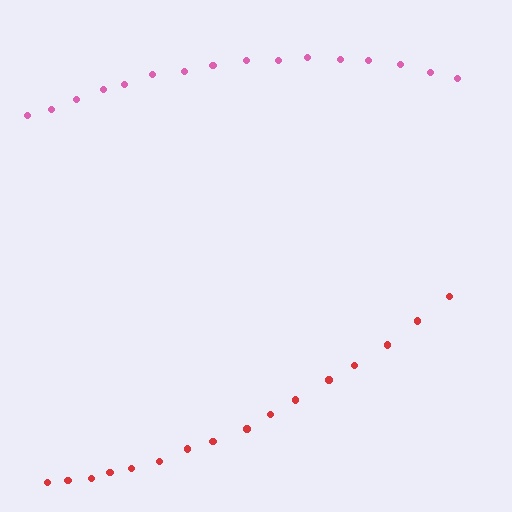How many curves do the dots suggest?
There are 2 distinct paths.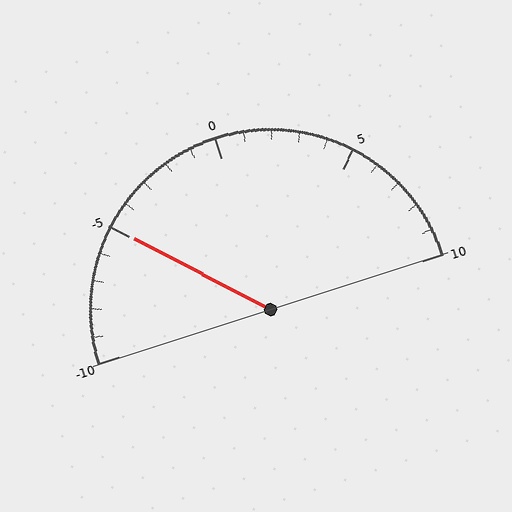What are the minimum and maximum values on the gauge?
The gauge ranges from -10 to 10.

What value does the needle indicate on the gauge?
The needle indicates approximately -5.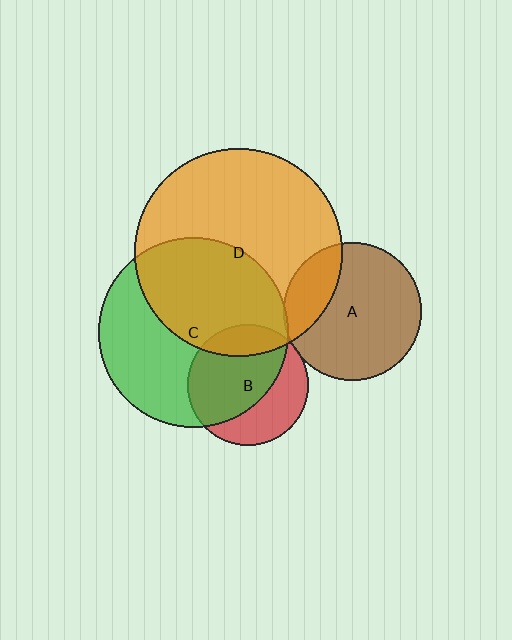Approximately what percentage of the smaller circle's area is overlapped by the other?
Approximately 25%.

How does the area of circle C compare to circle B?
Approximately 2.5 times.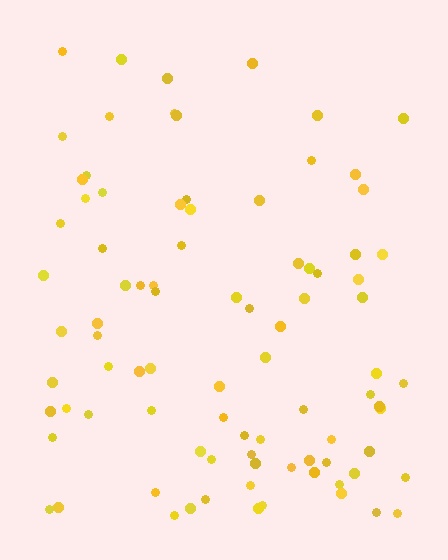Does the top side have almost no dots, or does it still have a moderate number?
Still a moderate number, just noticeably fewer than the bottom.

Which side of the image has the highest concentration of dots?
The bottom.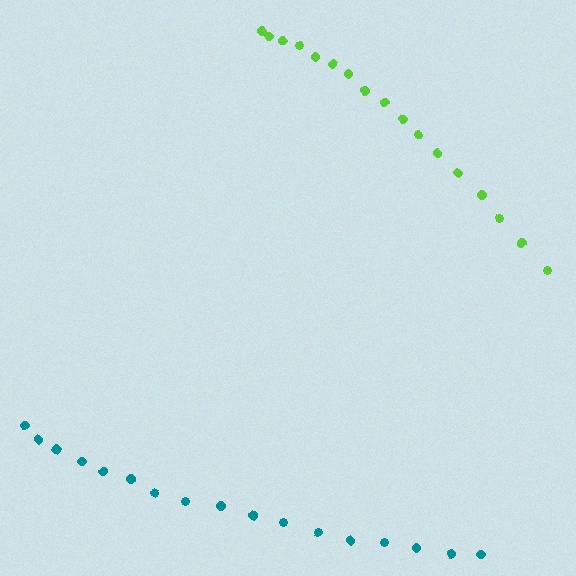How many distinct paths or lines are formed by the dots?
There are 2 distinct paths.